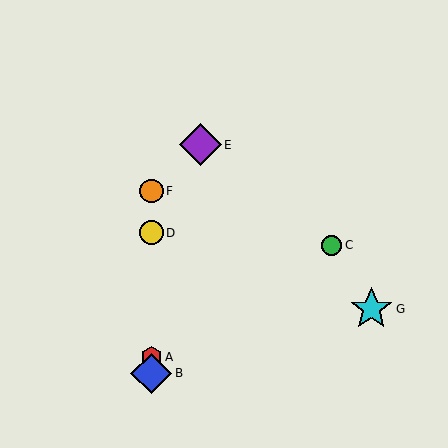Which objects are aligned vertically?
Objects A, B, D, F are aligned vertically.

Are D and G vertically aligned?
No, D is at x≈151 and G is at x≈371.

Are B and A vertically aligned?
Yes, both are at x≈151.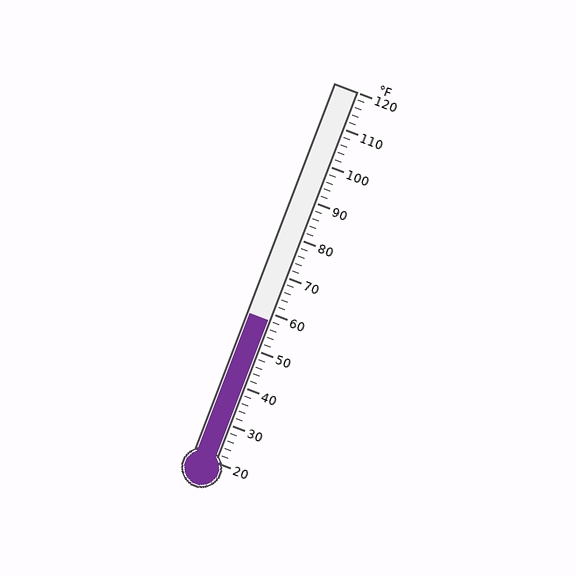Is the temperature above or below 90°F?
The temperature is below 90°F.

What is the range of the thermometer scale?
The thermometer scale ranges from 20°F to 120°F.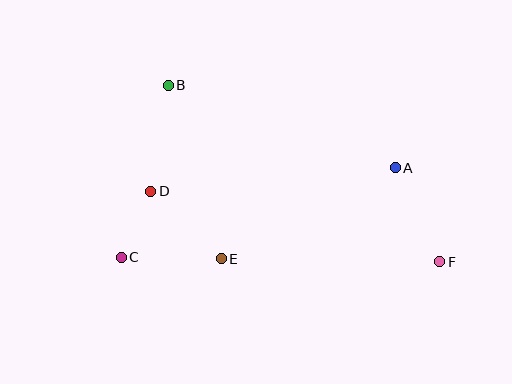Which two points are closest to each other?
Points C and D are closest to each other.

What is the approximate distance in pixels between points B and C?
The distance between B and C is approximately 178 pixels.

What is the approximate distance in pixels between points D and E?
The distance between D and E is approximately 98 pixels.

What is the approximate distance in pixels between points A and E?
The distance between A and E is approximately 197 pixels.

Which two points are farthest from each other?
Points B and F are farthest from each other.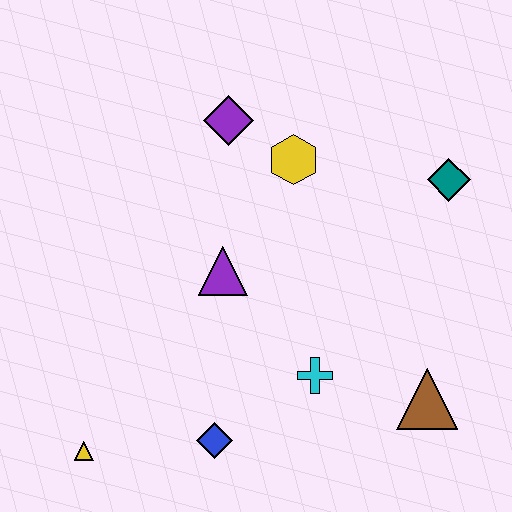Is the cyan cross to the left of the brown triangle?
Yes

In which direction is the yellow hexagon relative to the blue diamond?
The yellow hexagon is above the blue diamond.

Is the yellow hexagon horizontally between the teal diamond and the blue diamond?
Yes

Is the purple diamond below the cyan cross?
No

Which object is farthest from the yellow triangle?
The teal diamond is farthest from the yellow triangle.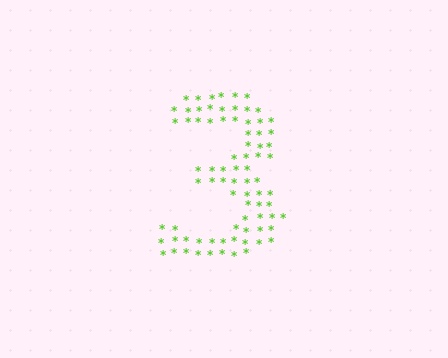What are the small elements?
The small elements are asterisks.